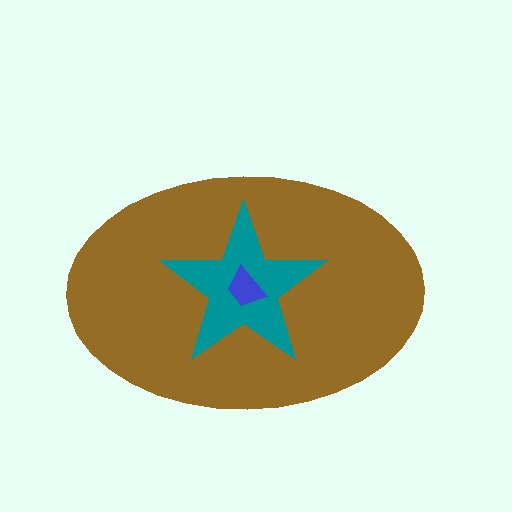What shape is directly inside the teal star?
The blue trapezoid.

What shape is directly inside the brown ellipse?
The teal star.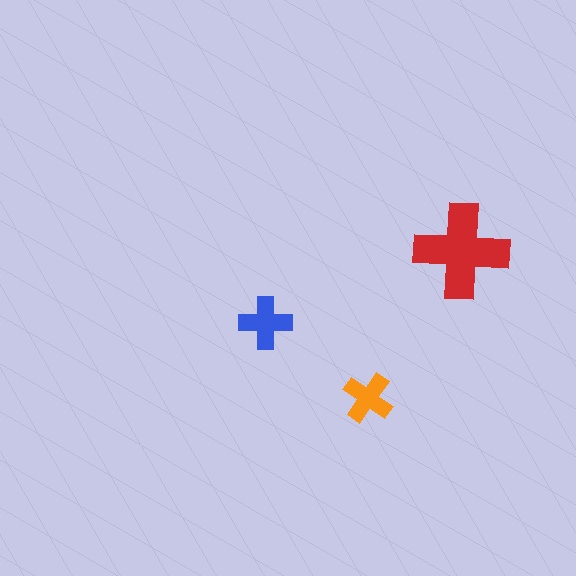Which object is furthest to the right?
The red cross is rightmost.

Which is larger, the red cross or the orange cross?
The red one.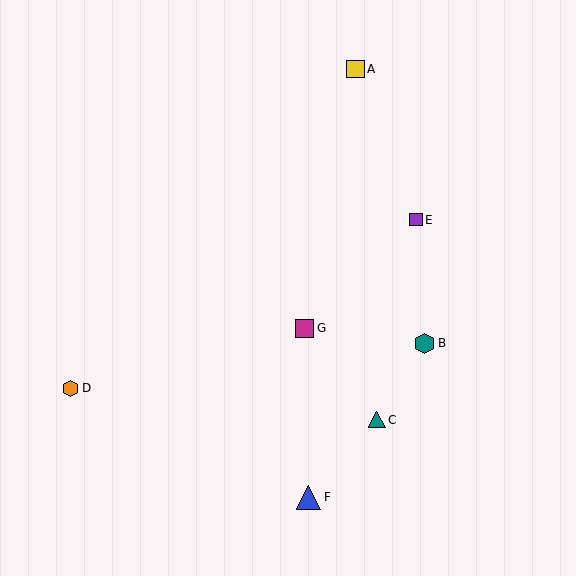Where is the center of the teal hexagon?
The center of the teal hexagon is at (425, 343).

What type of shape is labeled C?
Shape C is a teal triangle.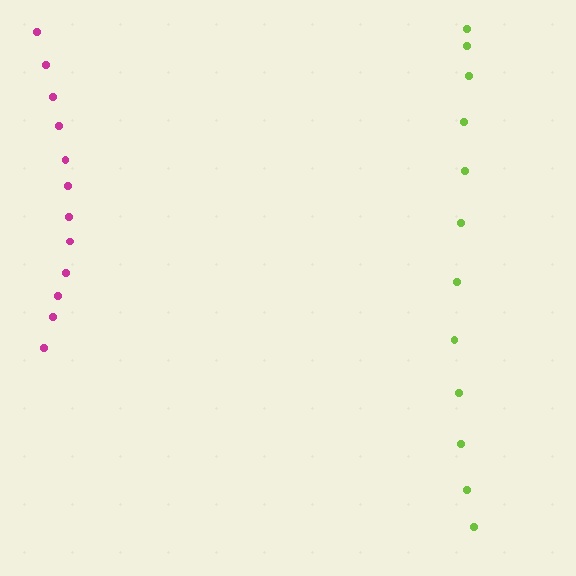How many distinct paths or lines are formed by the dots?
There are 2 distinct paths.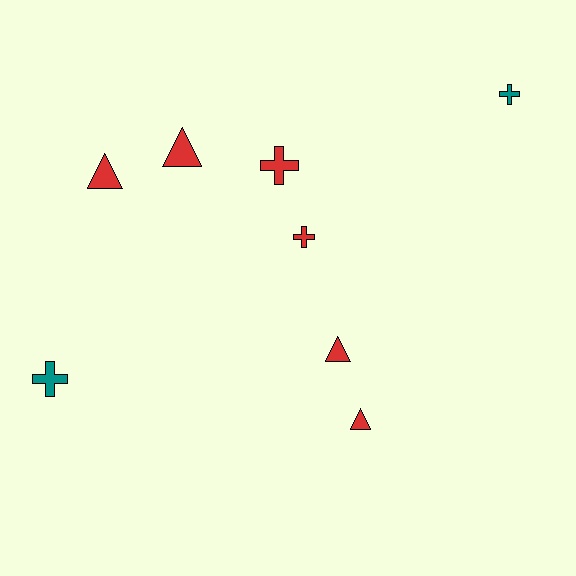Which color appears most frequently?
Red, with 6 objects.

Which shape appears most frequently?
Cross, with 4 objects.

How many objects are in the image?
There are 8 objects.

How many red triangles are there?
There are 4 red triangles.